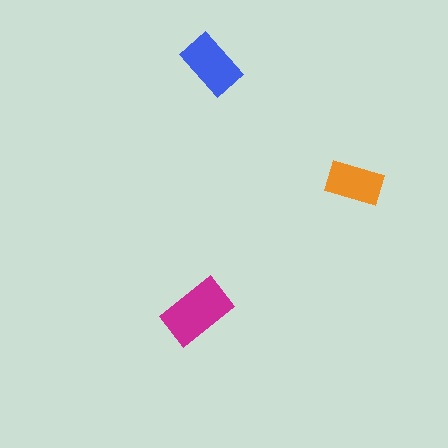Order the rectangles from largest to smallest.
the magenta one, the blue one, the orange one.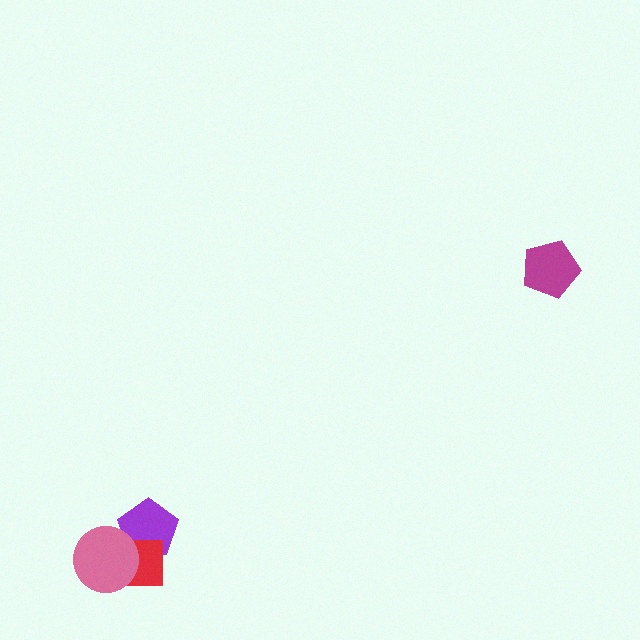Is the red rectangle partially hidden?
Yes, it is partially covered by another shape.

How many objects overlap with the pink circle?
2 objects overlap with the pink circle.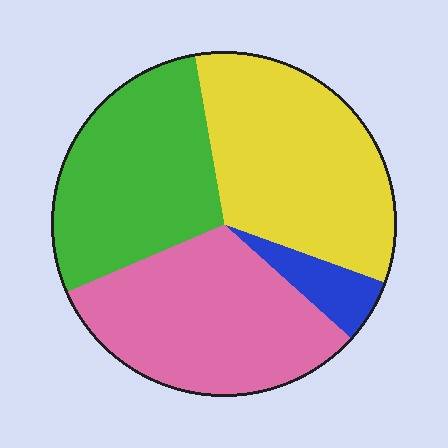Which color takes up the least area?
Blue, at roughly 5%.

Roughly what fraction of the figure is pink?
Pink takes up about one third (1/3) of the figure.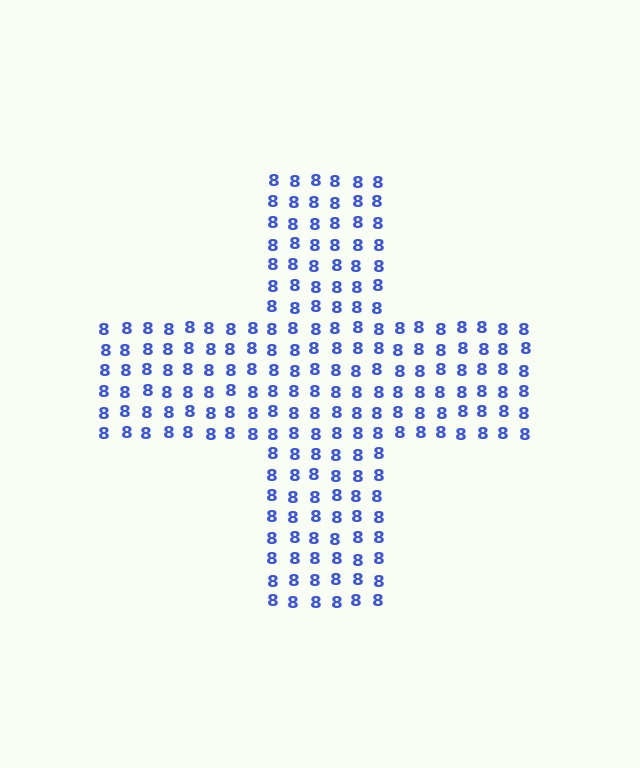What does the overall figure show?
The overall figure shows a cross.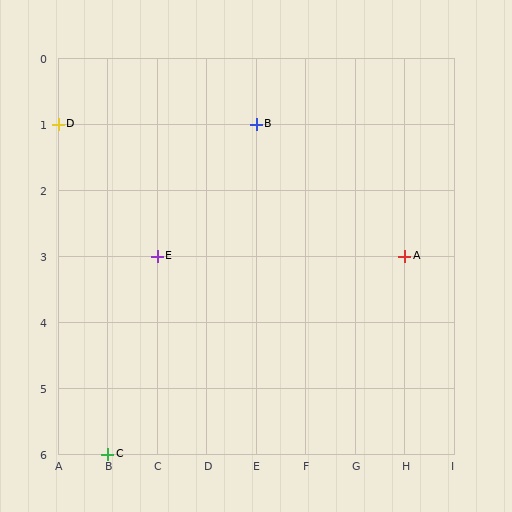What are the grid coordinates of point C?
Point C is at grid coordinates (B, 6).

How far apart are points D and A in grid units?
Points D and A are 7 columns and 2 rows apart (about 7.3 grid units diagonally).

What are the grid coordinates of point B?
Point B is at grid coordinates (E, 1).